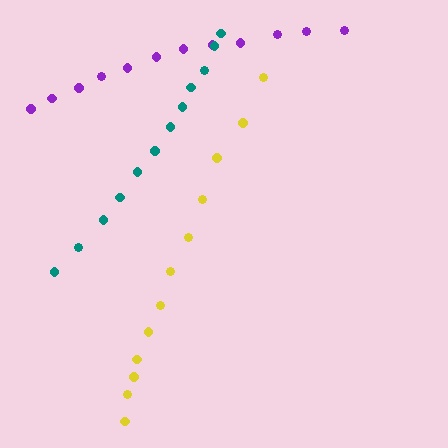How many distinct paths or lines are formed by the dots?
There are 3 distinct paths.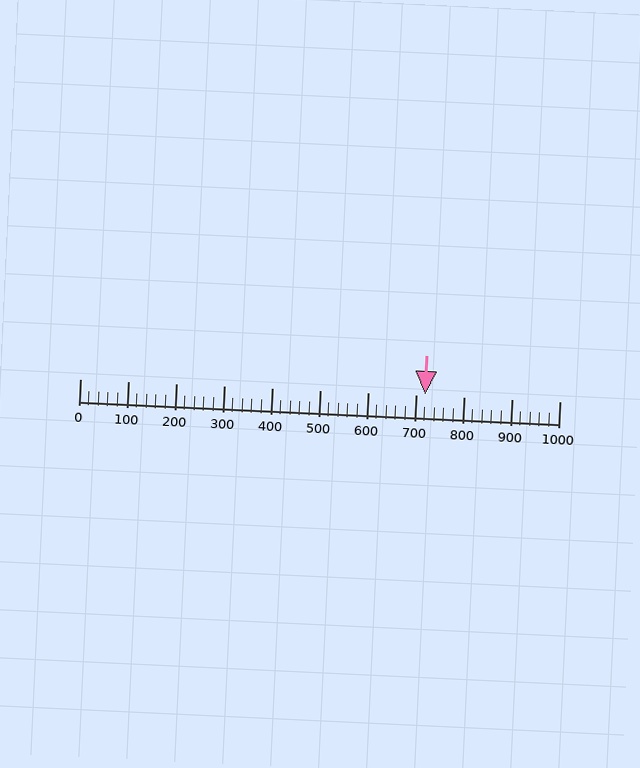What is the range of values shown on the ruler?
The ruler shows values from 0 to 1000.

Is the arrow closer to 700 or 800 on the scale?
The arrow is closer to 700.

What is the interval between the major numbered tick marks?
The major tick marks are spaced 100 units apart.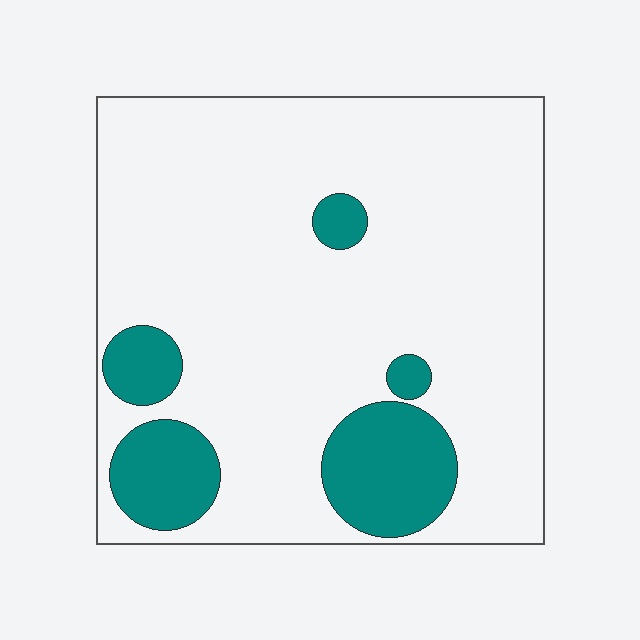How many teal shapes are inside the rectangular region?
5.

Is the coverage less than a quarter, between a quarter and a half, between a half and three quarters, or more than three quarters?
Less than a quarter.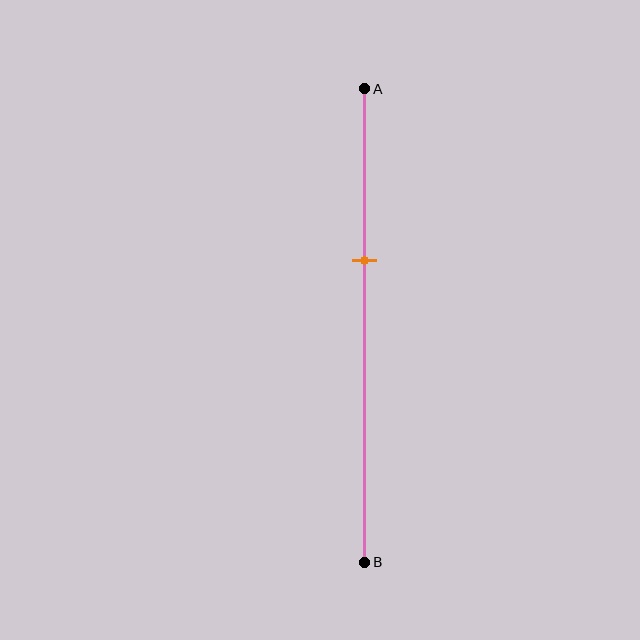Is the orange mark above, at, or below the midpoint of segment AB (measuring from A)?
The orange mark is above the midpoint of segment AB.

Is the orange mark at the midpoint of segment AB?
No, the mark is at about 35% from A, not at the 50% midpoint.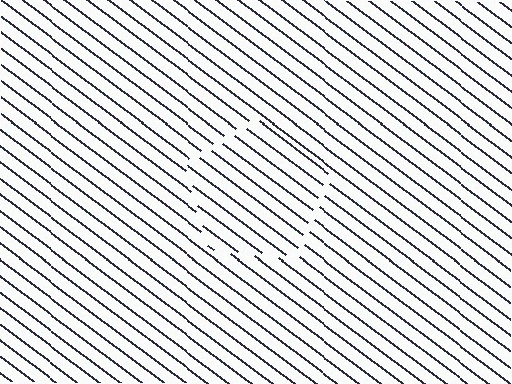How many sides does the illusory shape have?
5 sides — the line-ends trace a pentagon.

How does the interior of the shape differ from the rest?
The interior of the shape contains the same grating, shifted by half a period — the contour is defined by the phase discontinuity where line-ends from the inner and outer gratings abut.